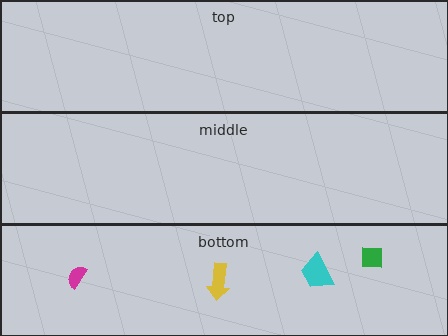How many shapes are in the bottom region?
4.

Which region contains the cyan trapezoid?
The bottom region.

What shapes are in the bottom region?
The cyan trapezoid, the magenta semicircle, the yellow arrow, the green square.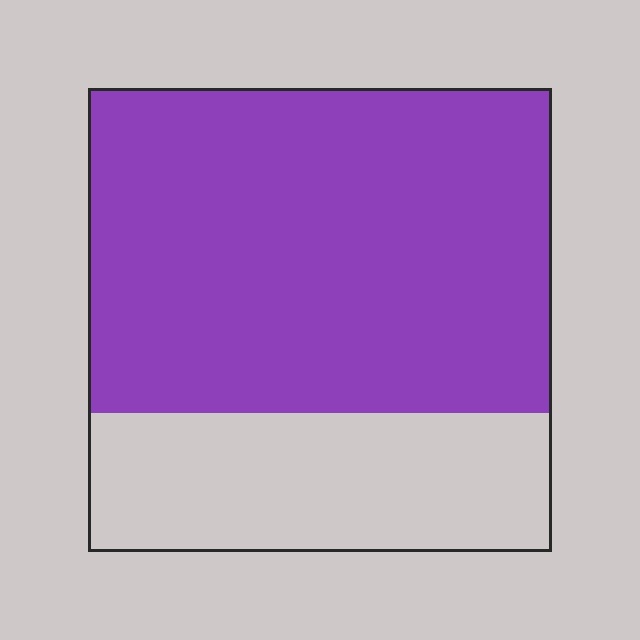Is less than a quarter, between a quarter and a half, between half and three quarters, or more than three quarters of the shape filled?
Between half and three quarters.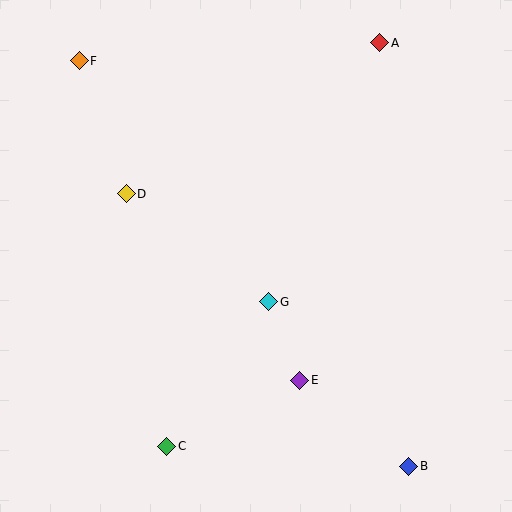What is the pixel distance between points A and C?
The distance between A and C is 456 pixels.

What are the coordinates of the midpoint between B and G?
The midpoint between B and G is at (339, 384).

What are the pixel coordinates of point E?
Point E is at (300, 380).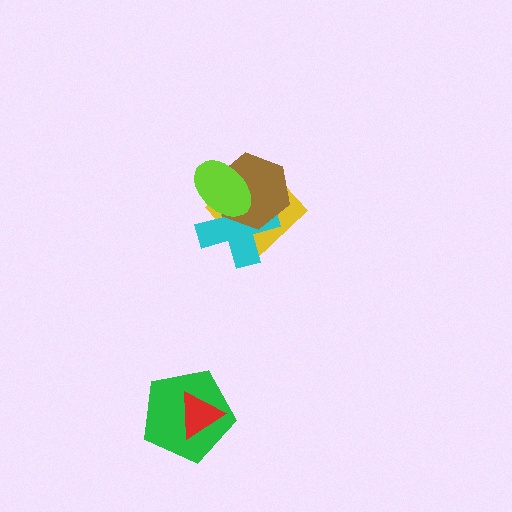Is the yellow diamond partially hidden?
Yes, it is partially covered by another shape.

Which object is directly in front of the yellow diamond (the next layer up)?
The cyan cross is directly in front of the yellow diamond.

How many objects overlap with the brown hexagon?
3 objects overlap with the brown hexagon.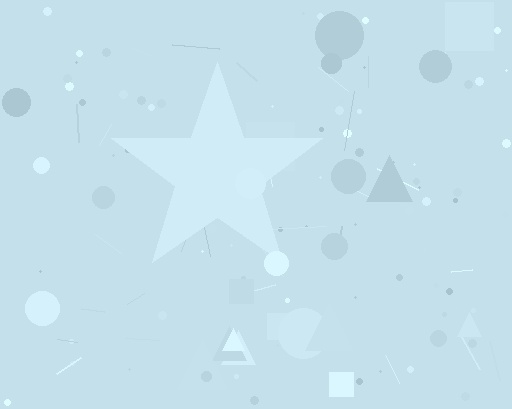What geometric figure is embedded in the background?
A star is embedded in the background.